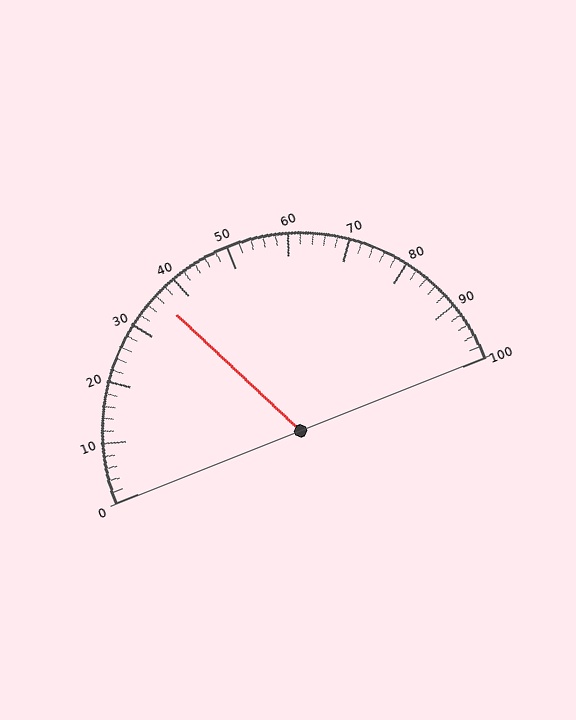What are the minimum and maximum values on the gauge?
The gauge ranges from 0 to 100.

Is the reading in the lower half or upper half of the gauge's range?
The reading is in the lower half of the range (0 to 100).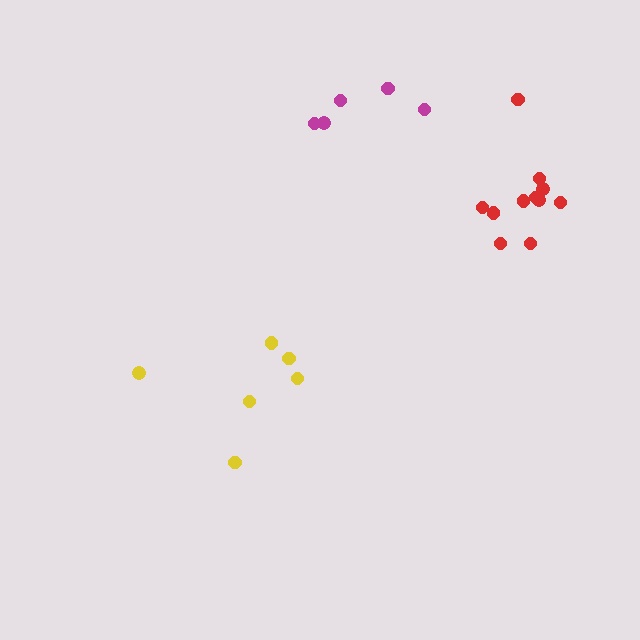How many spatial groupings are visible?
There are 3 spatial groupings.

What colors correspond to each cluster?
The clusters are colored: yellow, red, magenta.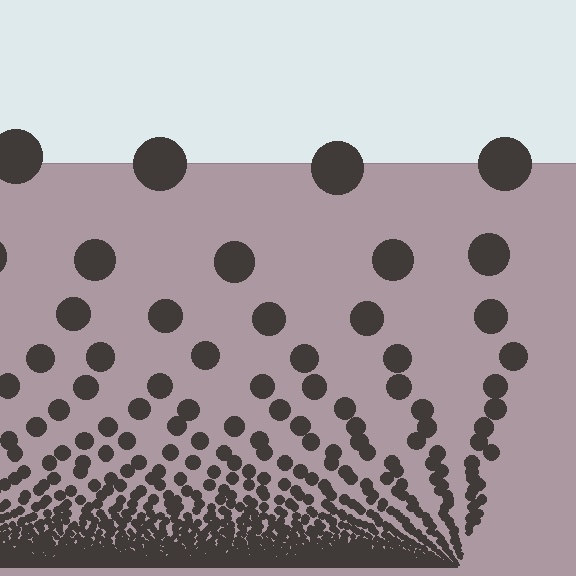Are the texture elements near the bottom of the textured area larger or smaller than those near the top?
Smaller. The gradient is inverted — elements near the bottom are smaller and denser.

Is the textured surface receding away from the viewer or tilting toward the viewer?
The surface appears to tilt toward the viewer. Texture elements get larger and sparser toward the top.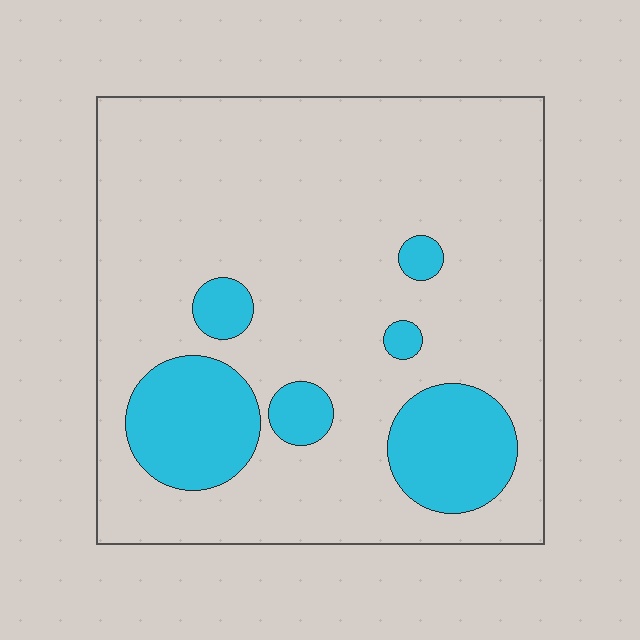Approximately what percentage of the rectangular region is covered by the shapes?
Approximately 20%.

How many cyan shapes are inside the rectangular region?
6.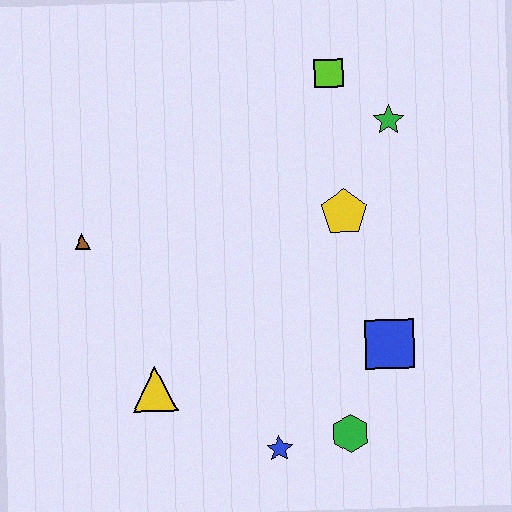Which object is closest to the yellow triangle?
The blue star is closest to the yellow triangle.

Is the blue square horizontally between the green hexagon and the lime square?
No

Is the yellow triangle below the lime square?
Yes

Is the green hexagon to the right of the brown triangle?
Yes